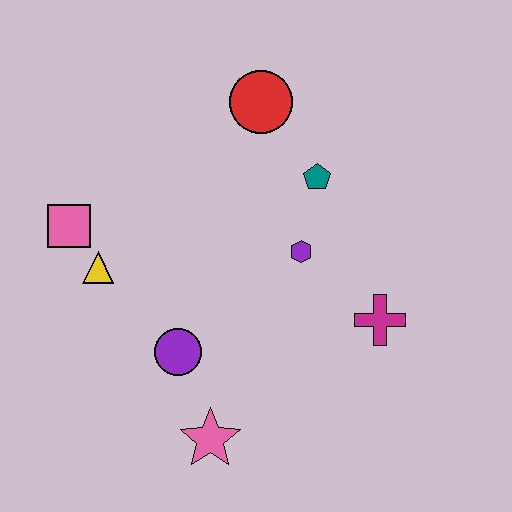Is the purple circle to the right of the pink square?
Yes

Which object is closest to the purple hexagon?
The teal pentagon is closest to the purple hexagon.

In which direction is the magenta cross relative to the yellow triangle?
The magenta cross is to the right of the yellow triangle.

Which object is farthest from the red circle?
The pink star is farthest from the red circle.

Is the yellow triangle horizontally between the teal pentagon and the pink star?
No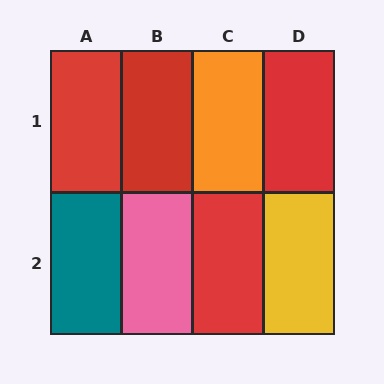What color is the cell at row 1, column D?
Red.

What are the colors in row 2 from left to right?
Teal, pink, red, yellow.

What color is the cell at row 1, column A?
Red.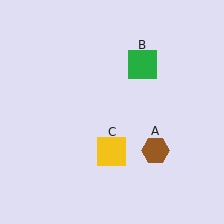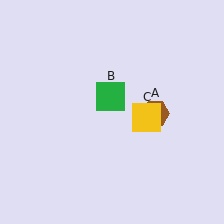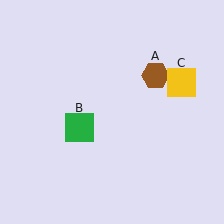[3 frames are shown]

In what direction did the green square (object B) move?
The green square (object B) moved down and to the left.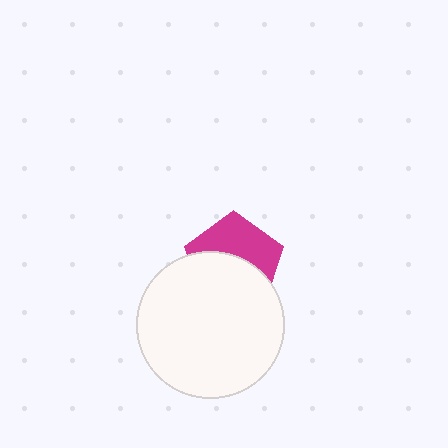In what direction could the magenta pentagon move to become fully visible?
The magenta pentagon could move up. That would shift it out from behind the white circle entirely.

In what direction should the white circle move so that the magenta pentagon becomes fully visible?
The white circle should move down. That is the shortest direction to clear the overlap and leave the magenta pentagon fully visible.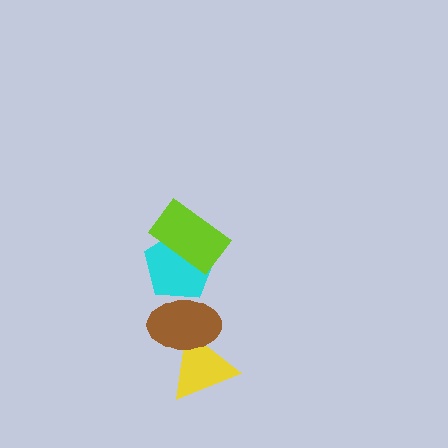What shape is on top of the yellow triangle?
The brown ellipse is on top of the yellow triangle.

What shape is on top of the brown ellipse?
The cyan pentagon is on top of the brown ellipse.